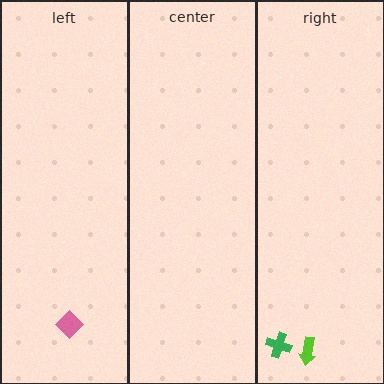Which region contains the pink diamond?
The left region.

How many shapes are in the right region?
2.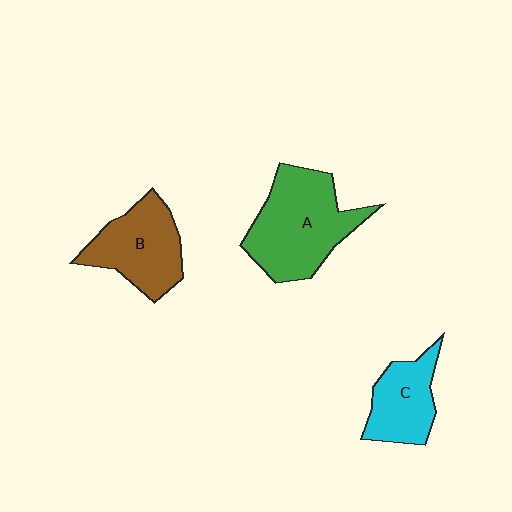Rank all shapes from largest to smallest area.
From largest to smallest: A (green), B (brown), C (cyan).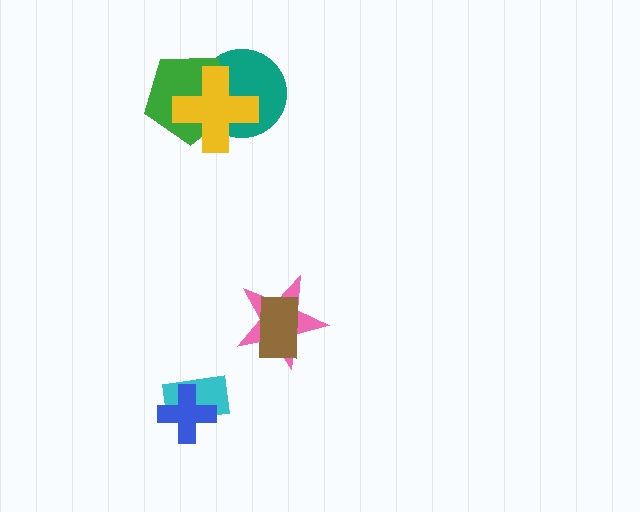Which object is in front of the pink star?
The brown rectangle is in front of the pink star.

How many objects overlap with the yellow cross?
2 objects overlap with the yellow cross.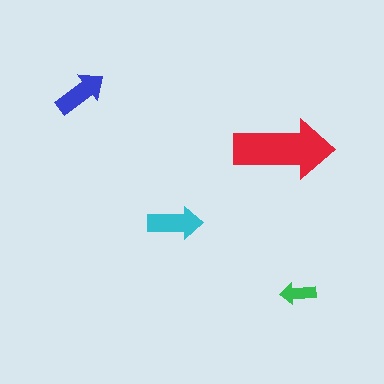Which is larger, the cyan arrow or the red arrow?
The red one.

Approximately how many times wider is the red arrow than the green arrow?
About 3 times wider.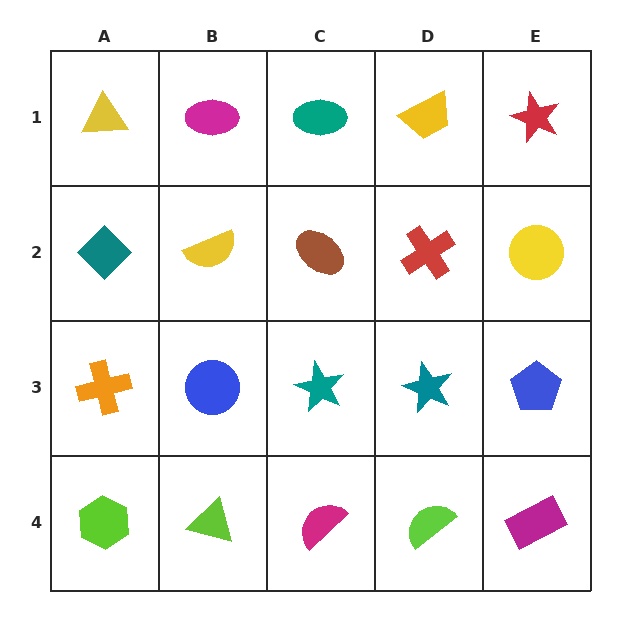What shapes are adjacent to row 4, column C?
A teal star (row 3, column C), a lime triangle (row 4, column B), a lime semicircle (row 4, column D).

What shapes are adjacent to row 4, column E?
A blue pentagon (row 3, column E), a lime semicircle (row 4, column D).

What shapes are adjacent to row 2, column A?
A yellow triangle (row 1, column A), an orange cross (row 3, column A), a yellow semicircle (row 2, column B).